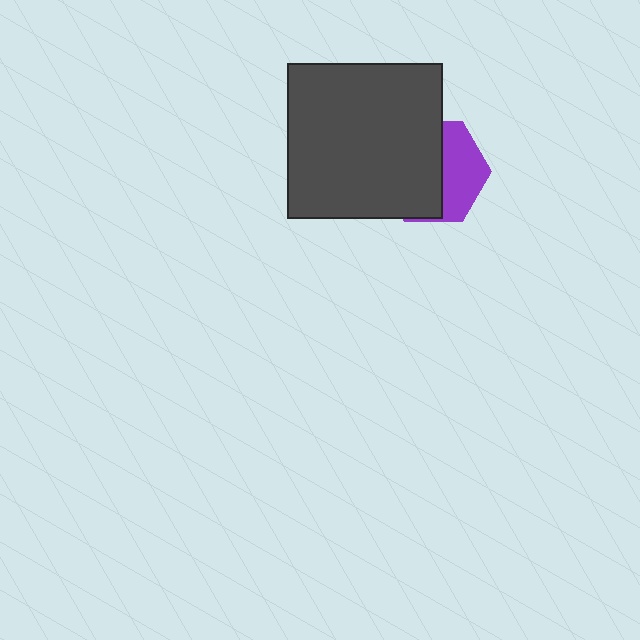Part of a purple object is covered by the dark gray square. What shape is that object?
It is a hexagon.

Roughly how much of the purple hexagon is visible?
A small part of it is visible (roughly 40%).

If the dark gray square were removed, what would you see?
You would see the complete purple hexagon.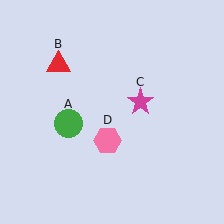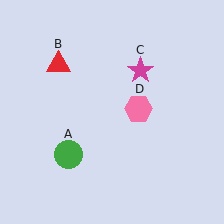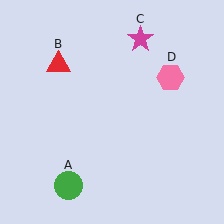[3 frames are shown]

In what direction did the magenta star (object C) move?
The magenta star (object C) moved up.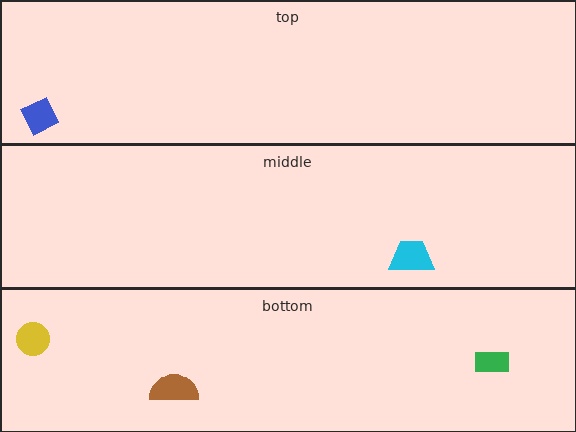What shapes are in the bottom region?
The green rectangle, the yellow circle, the brown semicircle.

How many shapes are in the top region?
1.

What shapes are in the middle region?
The cyan trapezoid.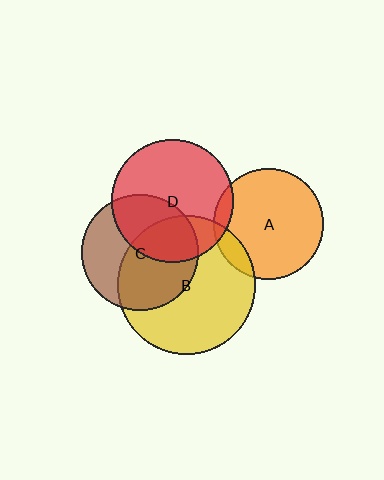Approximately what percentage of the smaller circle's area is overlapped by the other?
Approximately 10%.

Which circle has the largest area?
Circle B (yellow).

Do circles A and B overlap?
Yes.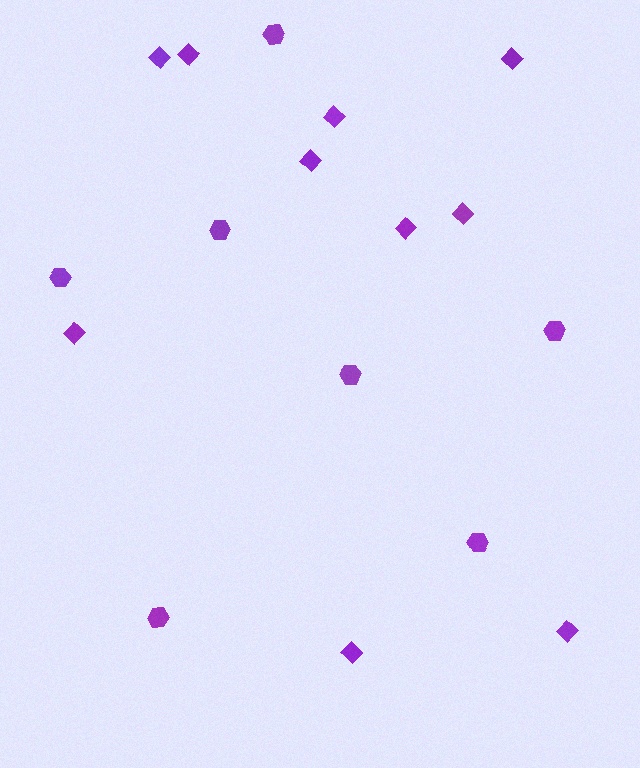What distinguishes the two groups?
There are 2 groups: one group of hexagons (7) and one group of diamonds (10).